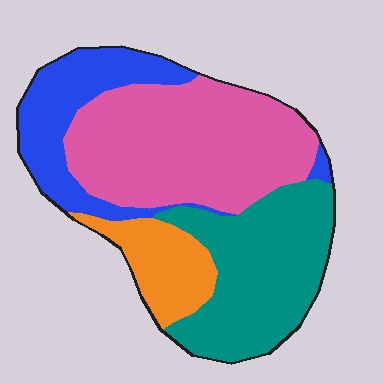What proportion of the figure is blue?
Blue covers around 20% of the figure.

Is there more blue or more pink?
Pink.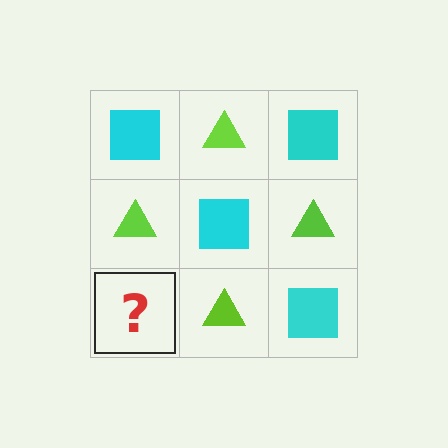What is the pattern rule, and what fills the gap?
The rule is that it alternates cyan square and lime triangle in a checkerboard pattern. The gap should be filled with a cyan square.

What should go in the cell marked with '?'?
The missing cell should contain a cyan square.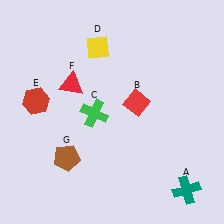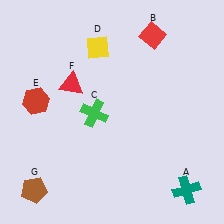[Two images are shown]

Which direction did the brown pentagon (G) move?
The brown pentagon (G) moved left.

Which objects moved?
The objects that moved are: the red diamond (B), the brown pentagon (G).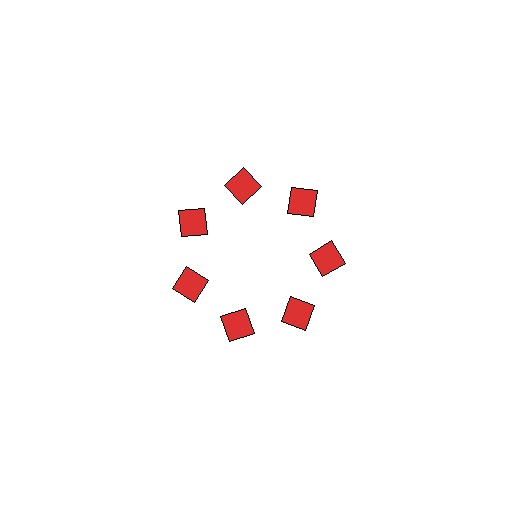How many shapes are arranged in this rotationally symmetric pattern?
There are 7 shapes, arranged in 7 groups of 1.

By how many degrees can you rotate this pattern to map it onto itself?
The pattern maps onto itself every 51 degrees of rotation.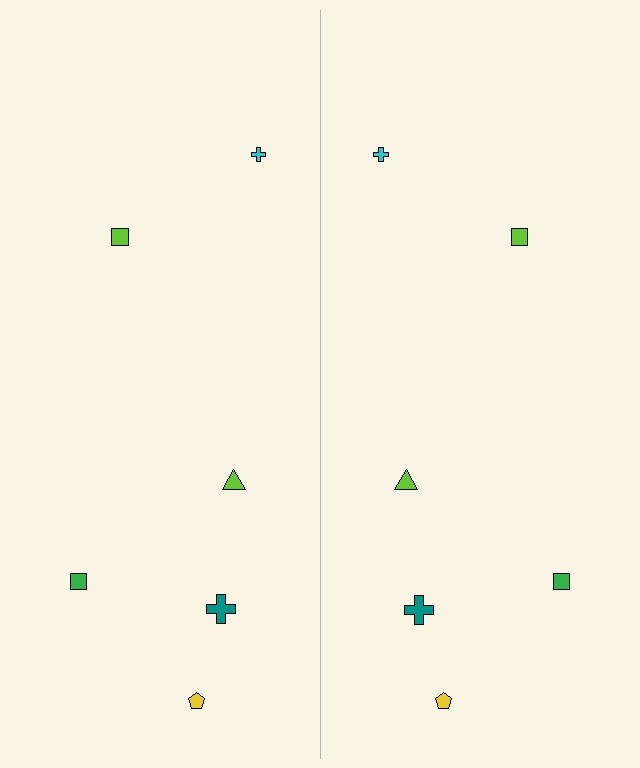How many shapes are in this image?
There are 12 shapes in this image.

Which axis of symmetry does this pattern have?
The pattern has a vertical axis of symmetry running through the center of the image.